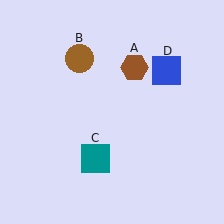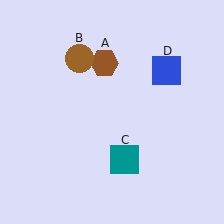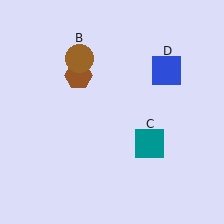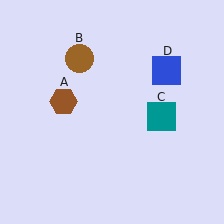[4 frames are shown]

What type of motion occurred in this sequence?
The brown hexagon (object A), teal square (object C) rotated counterclockwise around the center of the scene.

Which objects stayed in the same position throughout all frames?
Brown circle (object B) and blue square (object D) remained stationary.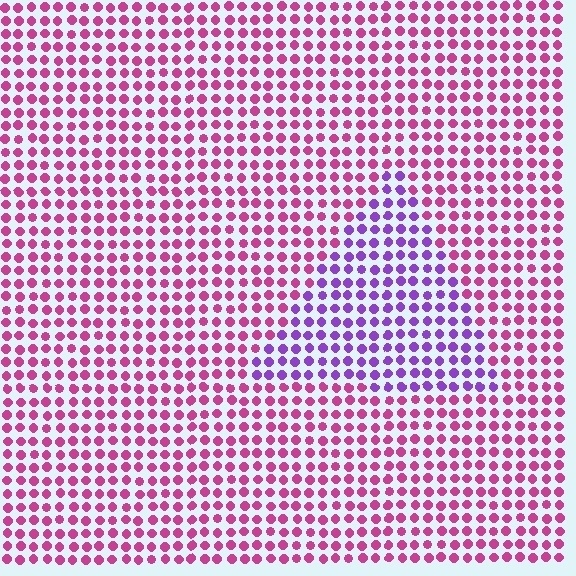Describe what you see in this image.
The image is filled with small magenta elements in a uniform arrangement. A triangle-shaped region is visible where the elements are tinted to a slightly different hue, forming a subtle color boundary.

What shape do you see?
I see a triangle.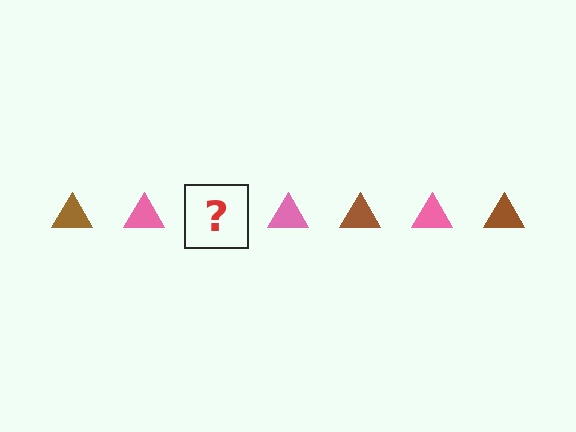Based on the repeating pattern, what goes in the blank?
The blank should be a brown triangle.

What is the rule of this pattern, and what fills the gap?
The rule is that the pattern cycles through brown, pink triangles. The gap should be filled with a brown triangle.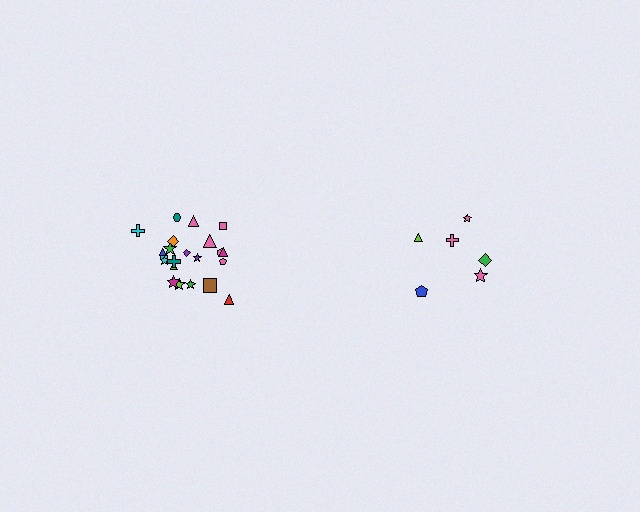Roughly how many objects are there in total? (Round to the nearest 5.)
Roughly 30 objects in total.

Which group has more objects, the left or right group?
The left group.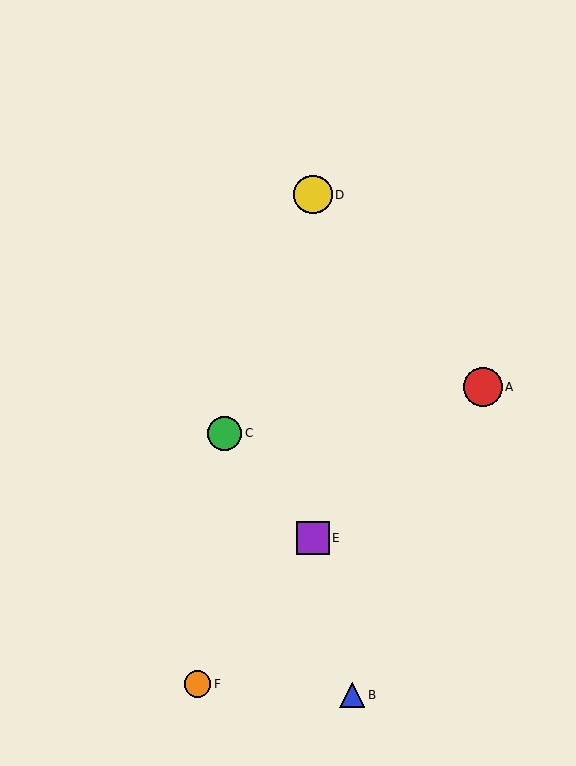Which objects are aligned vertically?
Objects D, E are aligned vertically.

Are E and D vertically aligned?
Yes, both are at x≈313.